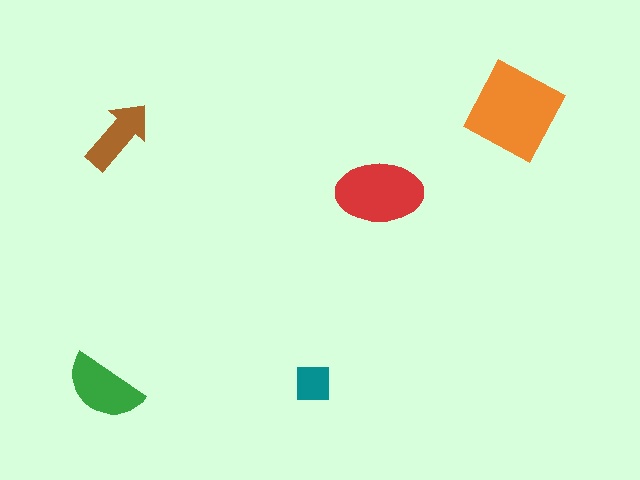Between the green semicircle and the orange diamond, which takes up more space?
The orange diamond.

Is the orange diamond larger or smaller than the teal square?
Larger.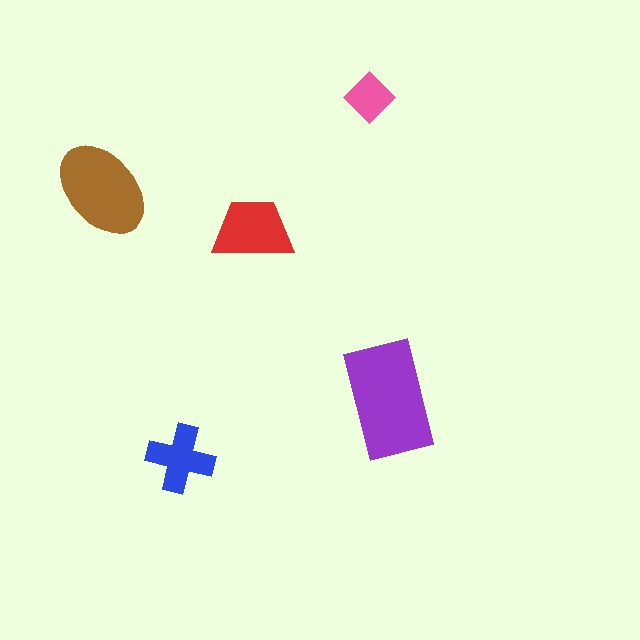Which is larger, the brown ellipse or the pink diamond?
The brown ellipse.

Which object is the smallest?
The pink diamond.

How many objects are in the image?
There are 5 objects in the image.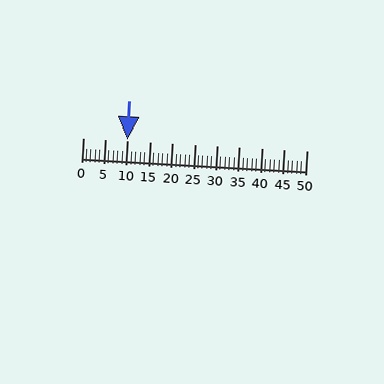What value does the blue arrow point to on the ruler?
The blue arrow points to approximately 10.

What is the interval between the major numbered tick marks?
The major tick marks are spaced 5 units apart.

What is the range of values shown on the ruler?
The ruler shows values from 0 to 50.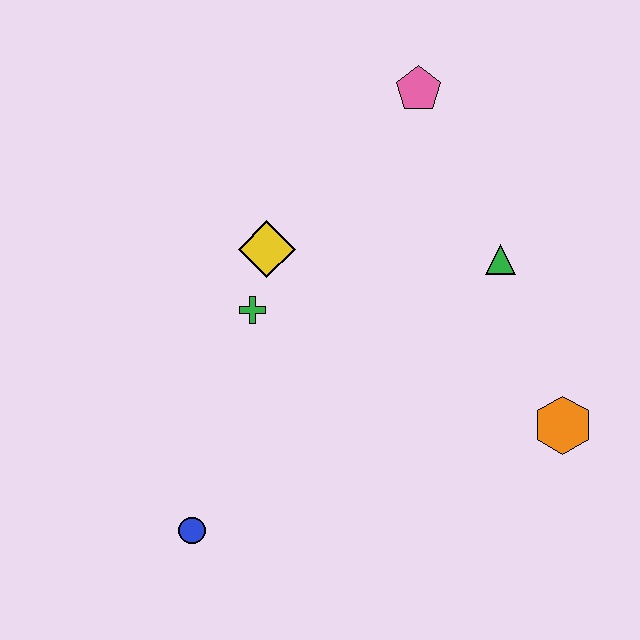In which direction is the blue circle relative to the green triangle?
The blue circle is to the left of the green triangle.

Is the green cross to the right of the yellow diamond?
No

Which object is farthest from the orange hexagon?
The blue circle is farthest from the orange hexagon.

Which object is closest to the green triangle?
The orange hexagon is closest to the green triangle.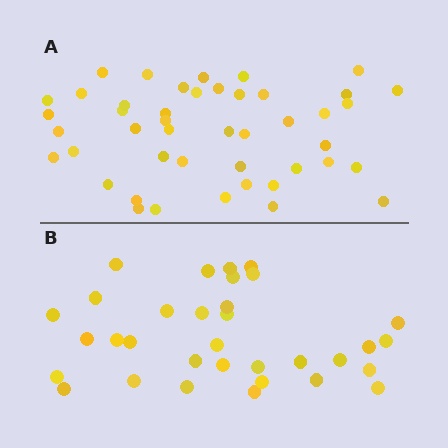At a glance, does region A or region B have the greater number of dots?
Region A (the top region) has more dots.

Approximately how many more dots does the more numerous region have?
Region A has roughly 12 or so more dots than region B.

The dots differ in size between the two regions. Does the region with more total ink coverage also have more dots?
No. Region B has more total ink coverage because its dots are larger, but region A actually contains more individual dots. Total area can be misleading — the number of items is what matters here.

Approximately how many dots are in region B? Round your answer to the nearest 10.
About 30 dots. (The exact count is 33, which rounds to 30.)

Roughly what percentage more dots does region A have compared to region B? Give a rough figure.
About 35% more.